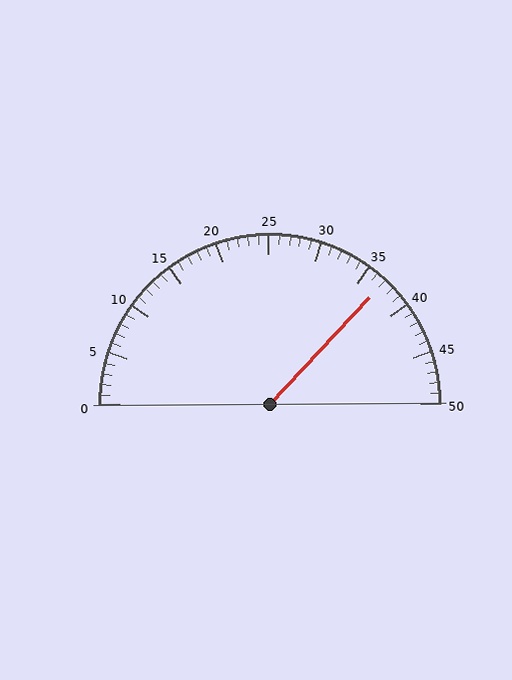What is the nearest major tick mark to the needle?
The nearest major tick mark is 35.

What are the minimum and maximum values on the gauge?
The gauge ranges from 0 to 50.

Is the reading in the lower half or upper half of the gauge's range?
The reading is in the upper half of the range (0 to 50).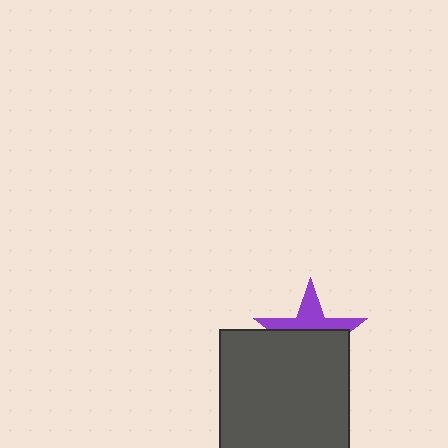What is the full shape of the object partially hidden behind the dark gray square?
The partially hidden object is a purple star.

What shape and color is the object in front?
The object in front is a dark gray square.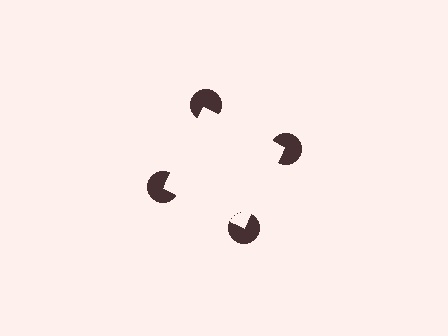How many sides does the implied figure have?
4 sides.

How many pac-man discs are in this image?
There are 4 — one at each vertex of the illusory square.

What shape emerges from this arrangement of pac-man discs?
An illusory square — its edges are inferred from the aligned wedge cuts in the pac-man discs, not physically drawn.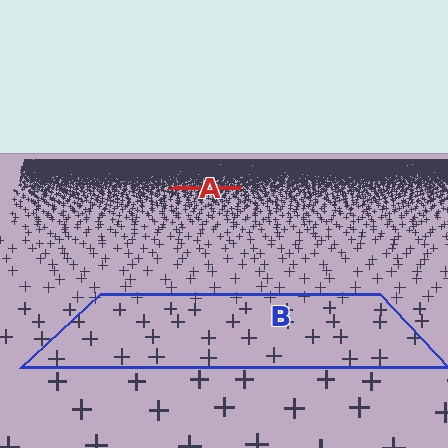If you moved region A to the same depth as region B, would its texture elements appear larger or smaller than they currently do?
They would appear larger. At a closer depth, the same texture elements are projected at a bigger on-screen size.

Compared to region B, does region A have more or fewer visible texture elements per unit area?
Region A has more texture elements per unit area — they are packed more densely because it is farther away.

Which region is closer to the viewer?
Region B is closer. The texture elements there are larger and more spread out.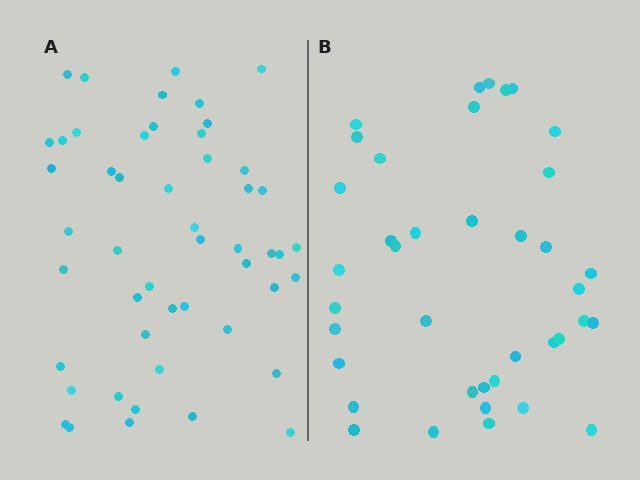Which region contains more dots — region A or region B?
Region A (the left region) has more dots.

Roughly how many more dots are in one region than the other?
Region A has roughly 12 or so more dots than region B.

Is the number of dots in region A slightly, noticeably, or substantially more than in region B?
Region A has noticeably more, but not dramatically so. The ratio is roughly 1.3 to 1.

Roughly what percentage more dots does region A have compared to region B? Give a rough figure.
About 30% more.